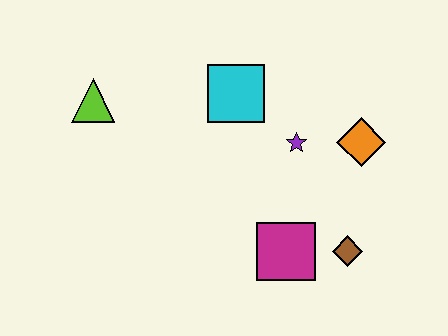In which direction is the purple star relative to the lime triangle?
The purple star is to the right of the lime triangle.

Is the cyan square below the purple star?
No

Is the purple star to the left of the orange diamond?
Yes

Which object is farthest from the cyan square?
The brown diamond is farthest from the cyan square.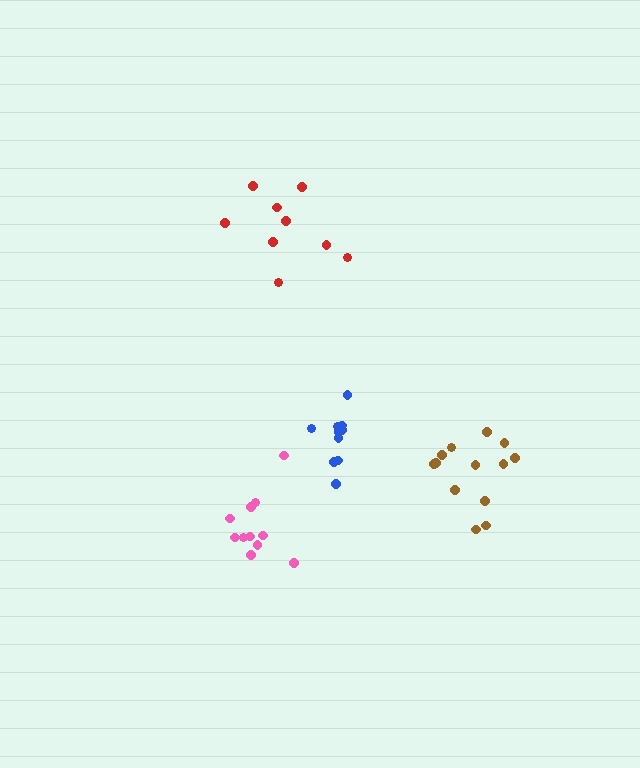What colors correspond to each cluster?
The clusters are colored: red, brown, pink, blue.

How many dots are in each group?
Group 1: 9 dots, Group 2: 13 dots, Group 3: 11 dots, Group 4: 10 dots (43 total).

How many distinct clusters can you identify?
There are 4 distinct clusters.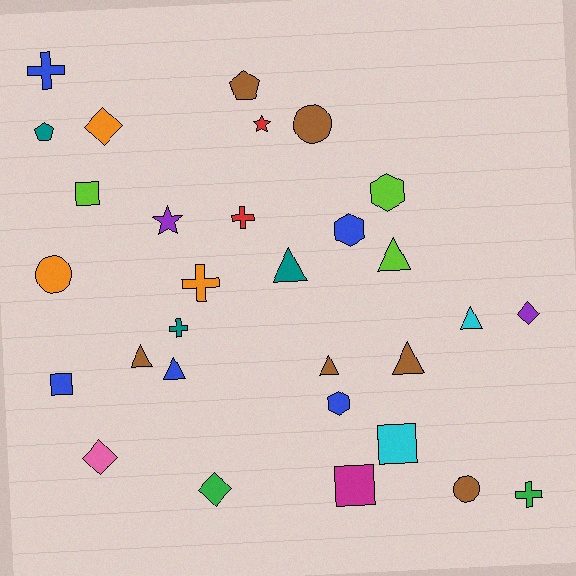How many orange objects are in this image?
There are 3 orange objects.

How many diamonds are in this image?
There are 4 diamonds.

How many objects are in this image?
There are 30 objects.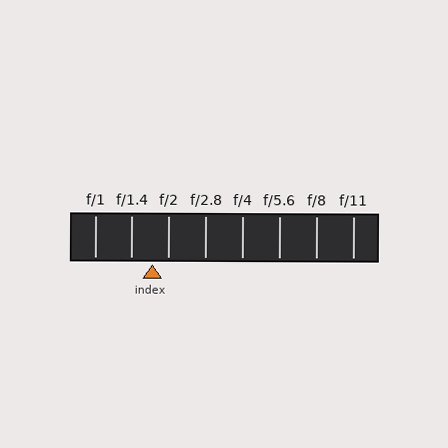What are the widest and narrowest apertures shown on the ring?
The widest aperture shown is f/1 and the narrowest is f/11.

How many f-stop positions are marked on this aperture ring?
There are 8 f-stop positions marked.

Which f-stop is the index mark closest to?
The index mark is closest to f/2.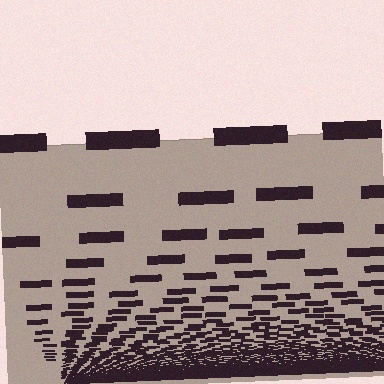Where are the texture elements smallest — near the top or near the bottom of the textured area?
Near the bottom.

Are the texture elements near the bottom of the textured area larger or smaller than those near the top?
Smaller. The gradient is inverted — elements near the bottom are smaller and denser.